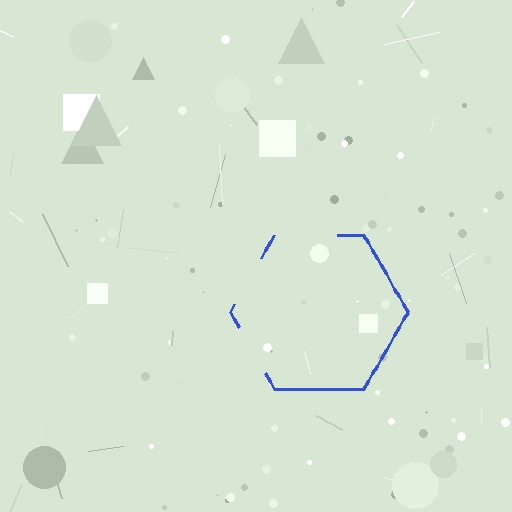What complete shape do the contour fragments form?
The contour fragments form a hexagon.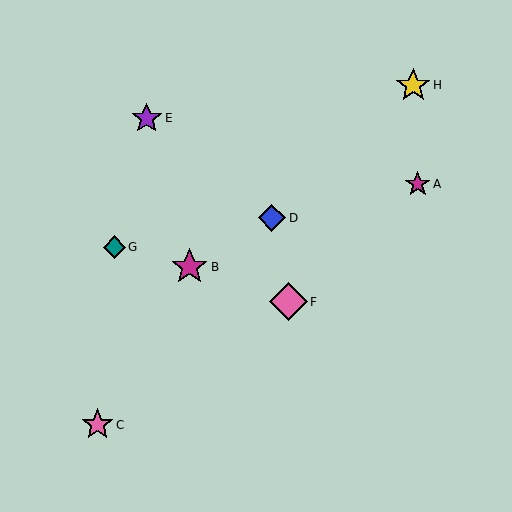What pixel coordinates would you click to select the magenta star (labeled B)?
Click at (189, 267) to select the magenta star B.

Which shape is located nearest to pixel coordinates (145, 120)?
The purple star (labeled E) at (147, 118) is nearest to that location.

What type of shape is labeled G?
Shape G is a teal diamond.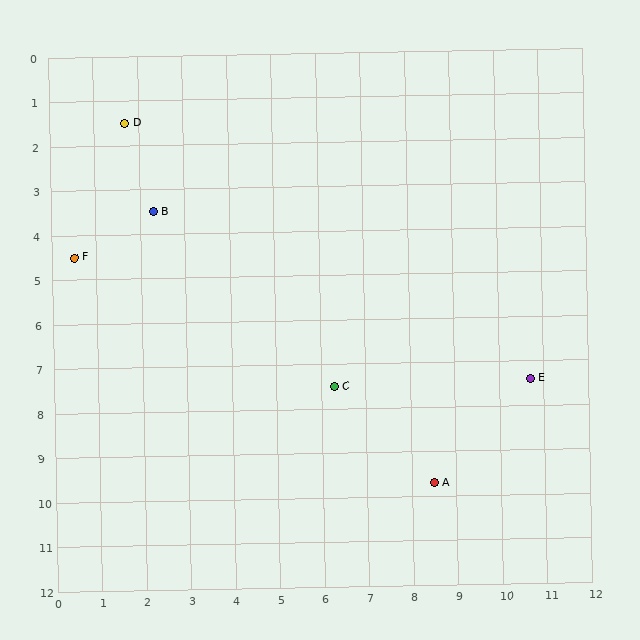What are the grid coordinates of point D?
Point D is at approximately (1.7, 1.5).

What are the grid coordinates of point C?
Point C is at approximately (6.3, 7.5).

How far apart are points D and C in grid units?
Points D and C are about 7.6 grid units apart.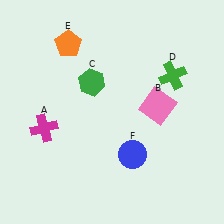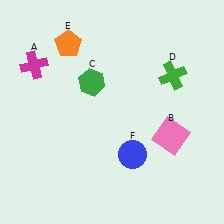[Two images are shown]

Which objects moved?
The objects that moved are: the magenta cross (A), the pink square (B).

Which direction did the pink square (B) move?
The pink square (B) moved down.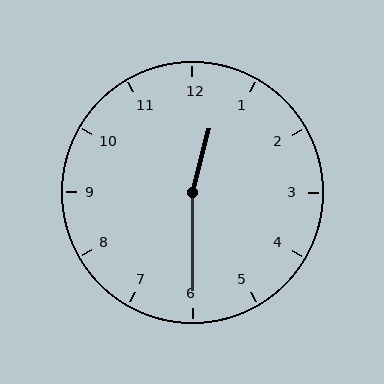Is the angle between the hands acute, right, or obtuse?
It is obtuse.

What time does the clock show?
12:30.